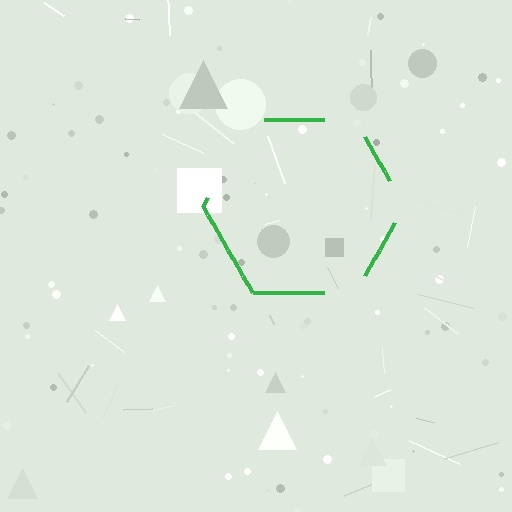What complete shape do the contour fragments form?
The contour fragments form a hexagon.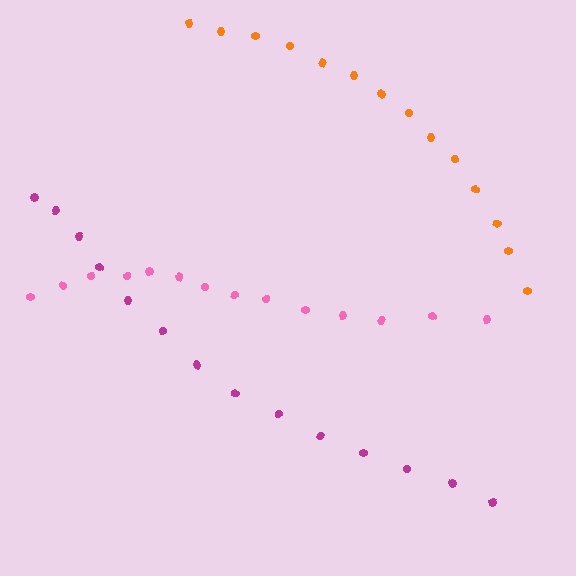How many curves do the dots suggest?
There are 3 distinct paths.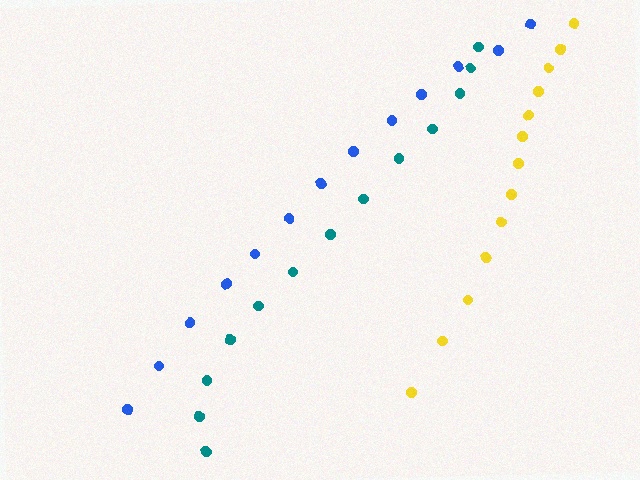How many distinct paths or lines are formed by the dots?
There are 3 distinct paths.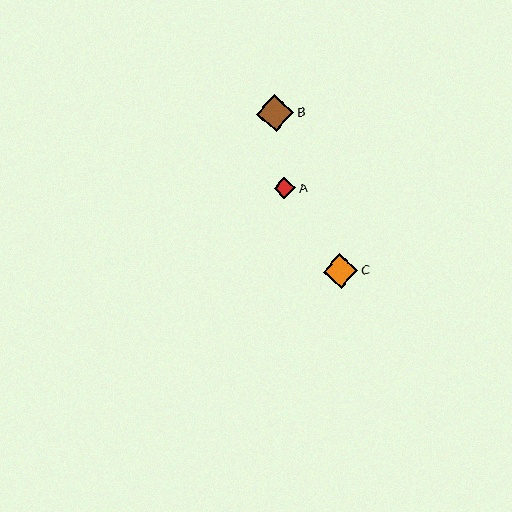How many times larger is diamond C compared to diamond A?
Diamond C is approximately 1.6 times the size of diamond A.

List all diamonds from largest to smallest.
From largest to smallest: B, C, A.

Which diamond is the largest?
Diamond B is the largest with a size of approximately 37 pixels.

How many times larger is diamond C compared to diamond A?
Diamond C is approximately 1.6 times the size of diamond A.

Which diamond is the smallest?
Diamond A is the smallest with a size of approximately 22 pixels.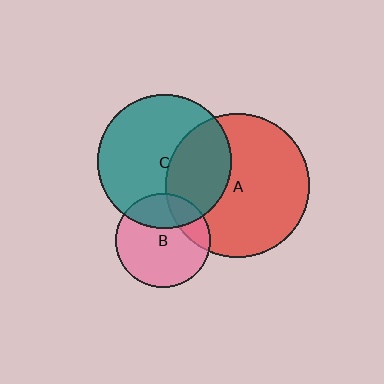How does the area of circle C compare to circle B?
Approximately 2.0 times.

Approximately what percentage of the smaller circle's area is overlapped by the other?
Approximately 35%.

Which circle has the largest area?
Circle A (red).